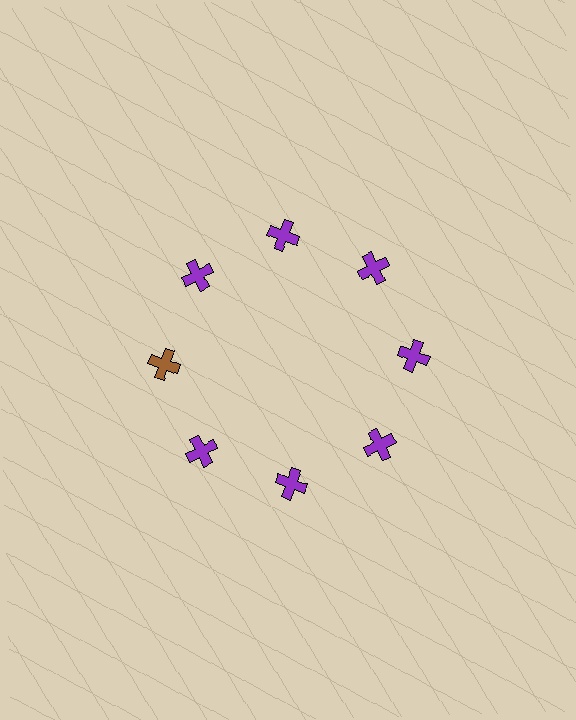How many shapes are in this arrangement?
There are 8 shapes arranged in a ring pattern.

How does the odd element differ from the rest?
It has a different color: brown instead of purple.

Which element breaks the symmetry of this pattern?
The brown cross at roughly the 9 o'clock position breaks the symmetry. All other shapes are purple crosses.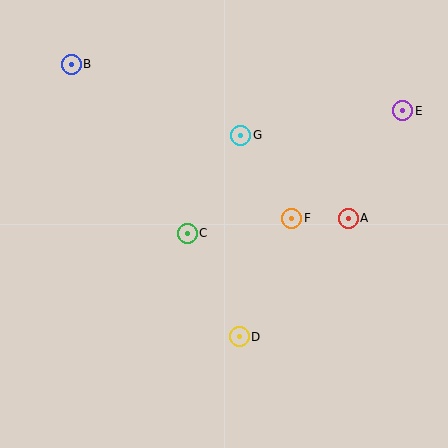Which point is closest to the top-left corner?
Point B is closest to the top-left corner.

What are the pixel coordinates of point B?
Point B is at (71, 64).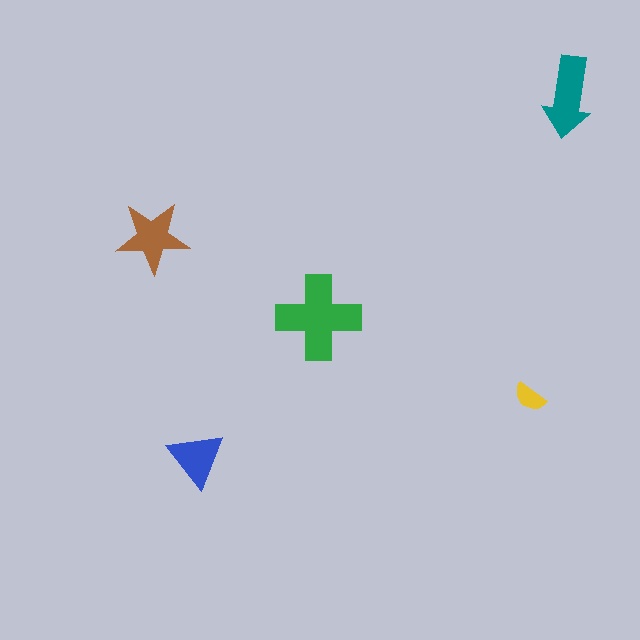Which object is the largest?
The green cross.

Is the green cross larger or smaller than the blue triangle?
Larger.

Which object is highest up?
The teal arrow is topmost.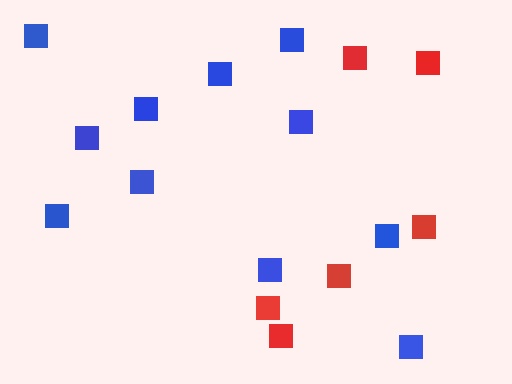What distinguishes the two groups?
There are 2 groups: one group of red squares (6) and one group of blue squares (11).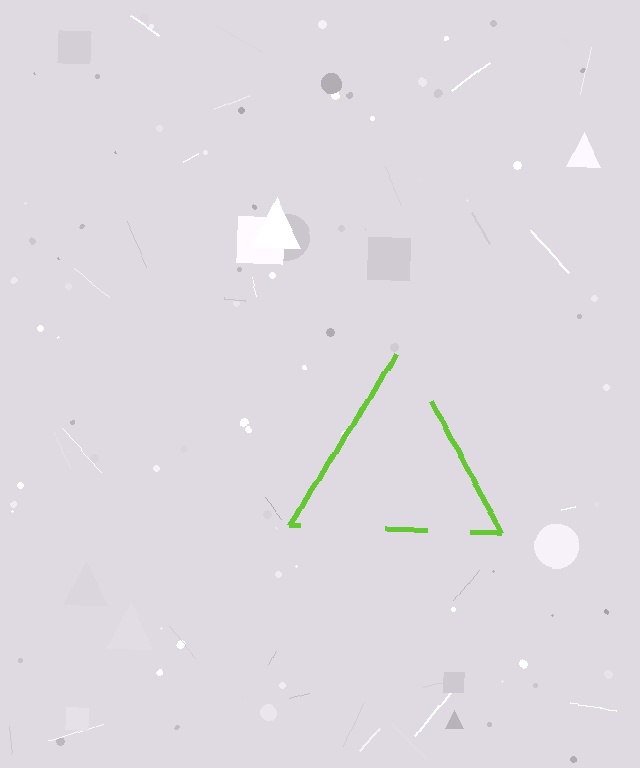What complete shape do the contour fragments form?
The contour fragments form a triangle.